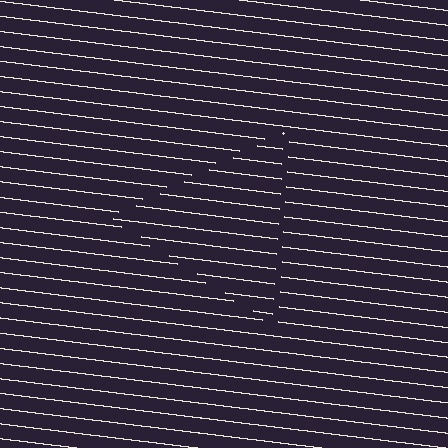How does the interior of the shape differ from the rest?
The interior of the shape contains the same grating, shifted by half a period — the contour is defined by the phase discontinuity where line-ends from the inner and outer gratings abut.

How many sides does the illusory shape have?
3 sides — the line-ends trace a triangle.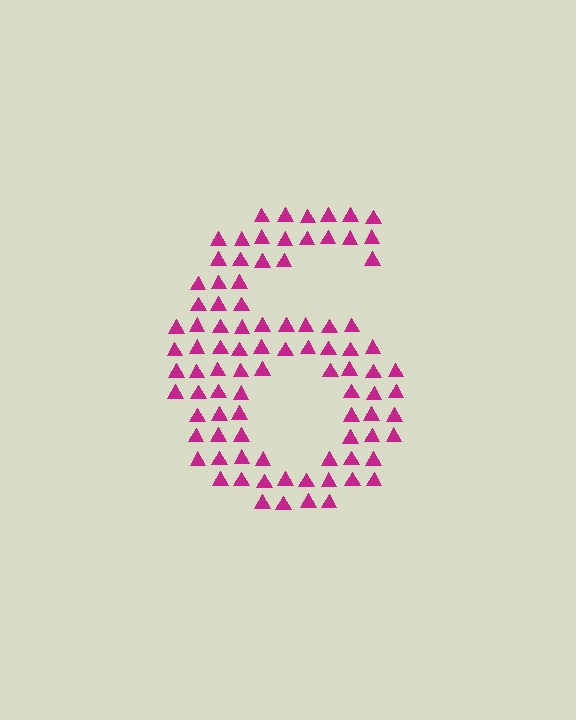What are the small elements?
The small elements are triangles.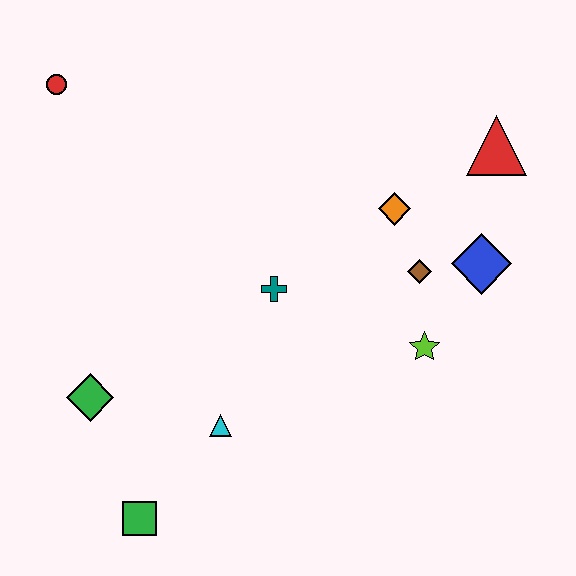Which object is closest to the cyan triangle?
The green square is closest to the cyan triangle.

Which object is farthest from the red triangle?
The green square is farthest from the red triangle.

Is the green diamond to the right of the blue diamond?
No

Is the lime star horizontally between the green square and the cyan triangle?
No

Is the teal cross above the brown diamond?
No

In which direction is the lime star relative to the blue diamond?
The lime star is below the blue diamond.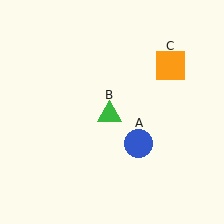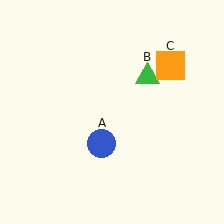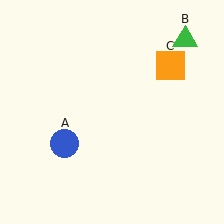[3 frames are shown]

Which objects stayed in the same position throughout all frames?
Orange square (object C) remained stationary.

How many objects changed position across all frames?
2 objects changed position: blue circle (object A), green triangle (object B).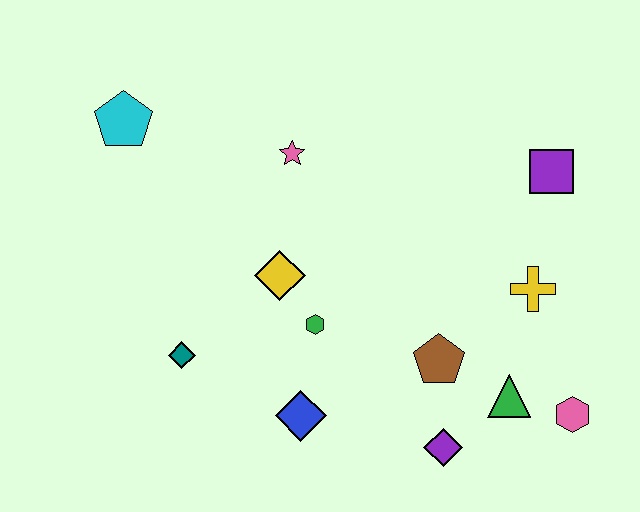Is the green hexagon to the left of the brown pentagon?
Yes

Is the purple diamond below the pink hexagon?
Yes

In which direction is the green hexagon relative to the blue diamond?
The green hexagon is above the blue diamond.